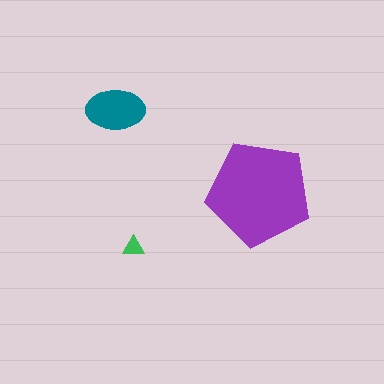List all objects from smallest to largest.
The green triangle, the teal ellipse, the purple pentagon.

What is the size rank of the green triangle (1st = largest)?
3rd.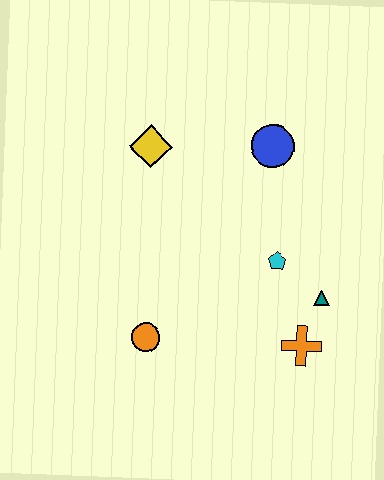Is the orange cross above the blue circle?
No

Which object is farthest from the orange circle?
The blue circle is farthest from the orange circle.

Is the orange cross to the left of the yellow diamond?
No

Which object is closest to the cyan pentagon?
The teal triangle is closest to the cyan pentagon.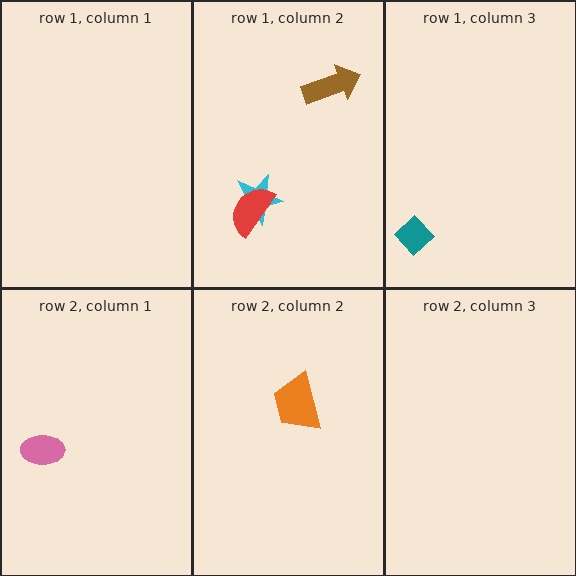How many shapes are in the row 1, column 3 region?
1.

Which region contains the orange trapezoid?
The row 2, column 2 region.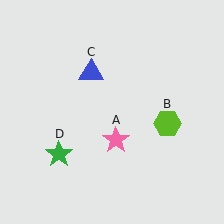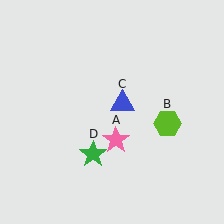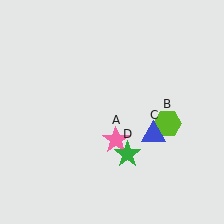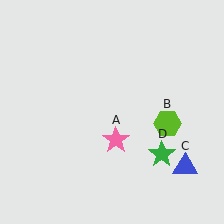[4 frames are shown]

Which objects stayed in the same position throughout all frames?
Pink star (object A) and lime hexagon (object B) remained stationary.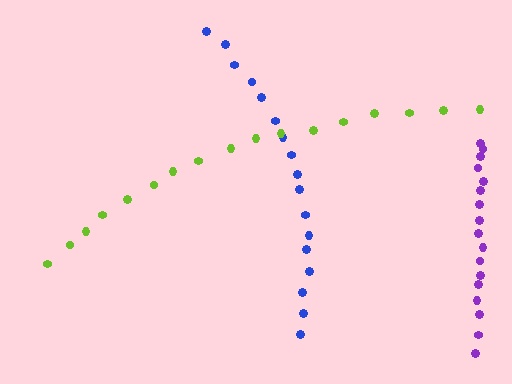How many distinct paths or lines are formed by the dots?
There are 3 distinct paths.